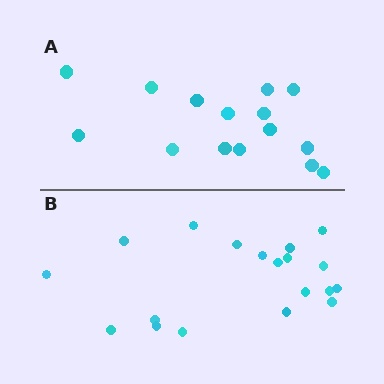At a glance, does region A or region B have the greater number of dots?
Region B (the bottom region) has more dots.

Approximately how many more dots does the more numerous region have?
Region B has about 4 more dots than region A.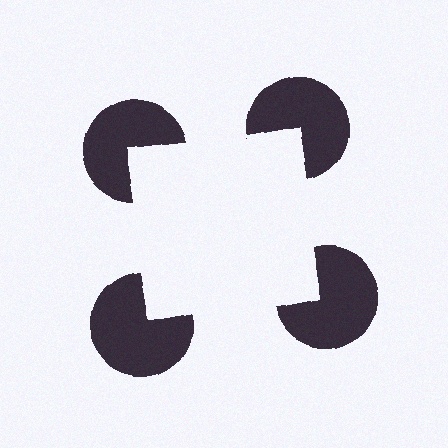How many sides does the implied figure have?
4 sides.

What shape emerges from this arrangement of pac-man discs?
An illusory square — its edges are inferred from the aligned wedge cuts in the pac-man discs, not physically drawn.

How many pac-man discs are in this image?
There are 4 — one at each vertex of the illusory square.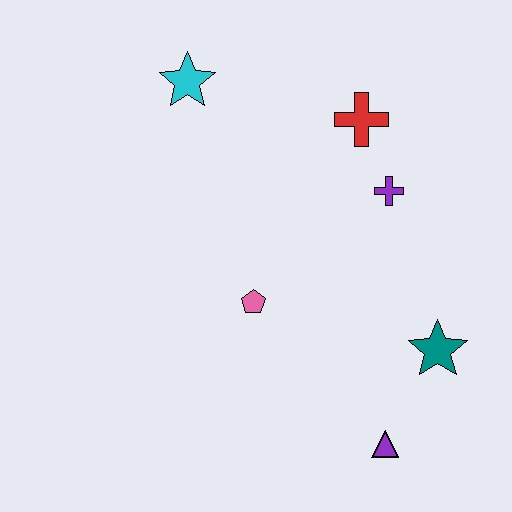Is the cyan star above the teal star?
Yes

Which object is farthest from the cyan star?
The purple triangle is farthest from the cyan star.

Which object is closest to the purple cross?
The red cross is closest to the purple cross.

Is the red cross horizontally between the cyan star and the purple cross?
Yes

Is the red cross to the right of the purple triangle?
No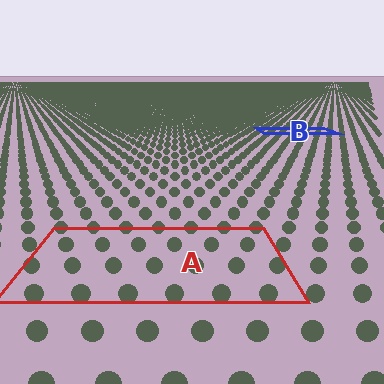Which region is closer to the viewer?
Region A is closer. The texture elements there are larger and more spread out.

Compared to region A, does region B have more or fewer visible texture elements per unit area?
Region B has more texture elements per unit area — they are packed more densely because it is farther away.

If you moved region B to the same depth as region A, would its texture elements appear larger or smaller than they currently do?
They would appear larger. At a closer depth, the same texture elements are projected at a bigger on-screen size.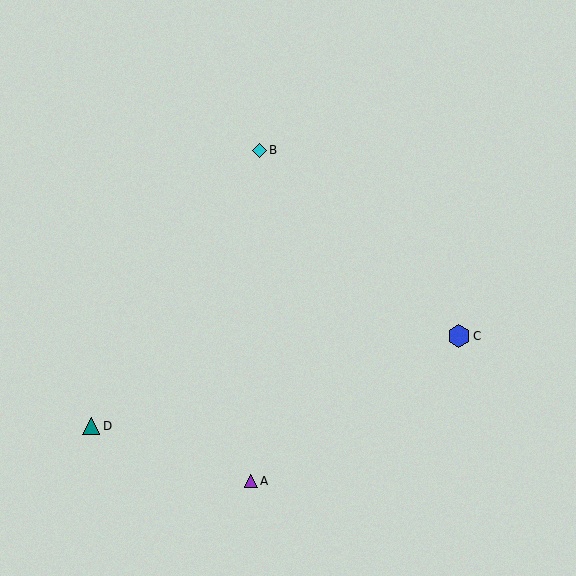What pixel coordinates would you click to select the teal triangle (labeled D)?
Click at (91, 426) to select the teal triangle D.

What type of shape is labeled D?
Shape D is a teal triangle.